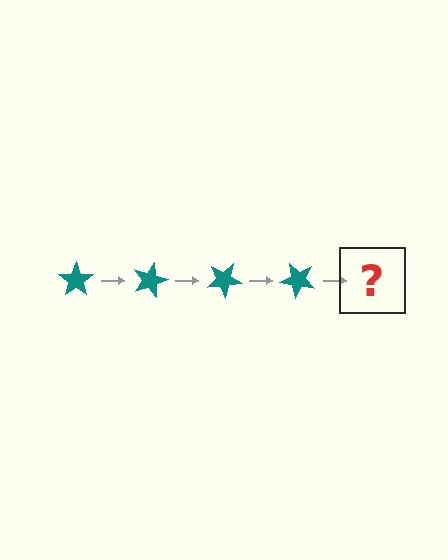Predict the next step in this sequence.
The next step is a teal star rotated 60 degrees.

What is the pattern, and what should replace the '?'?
The pattern is that the star rotates 15 degrees each step. The '?' should be a teal star rotated 60 degrees.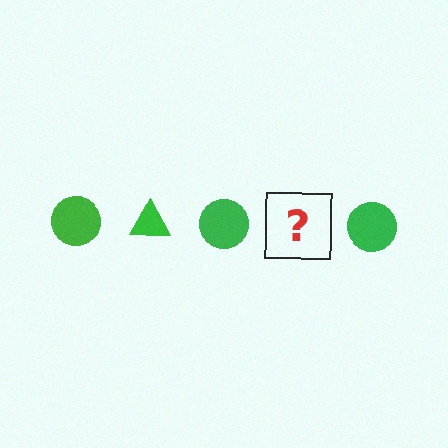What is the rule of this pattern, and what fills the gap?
The rule is that the pattern cycles through circle, triangle shapes in green. The gap should be filled with a green triangle.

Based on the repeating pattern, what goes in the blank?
The blank should be a green triangle.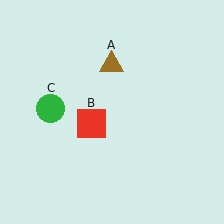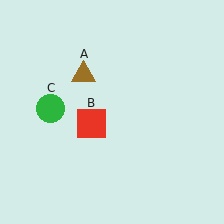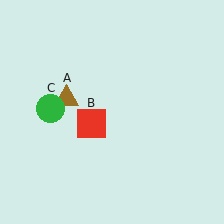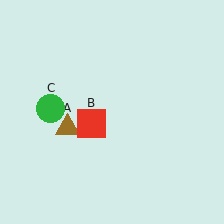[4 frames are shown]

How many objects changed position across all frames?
1 object changed position: brown triangle (object A).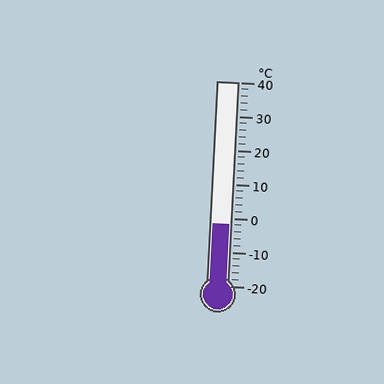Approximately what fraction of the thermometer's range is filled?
The thermometer is filled to approximately 30% of its range.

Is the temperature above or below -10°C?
The temperature is above -10°C.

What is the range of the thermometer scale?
The thermometer scale ranges from -20°C to 40°C.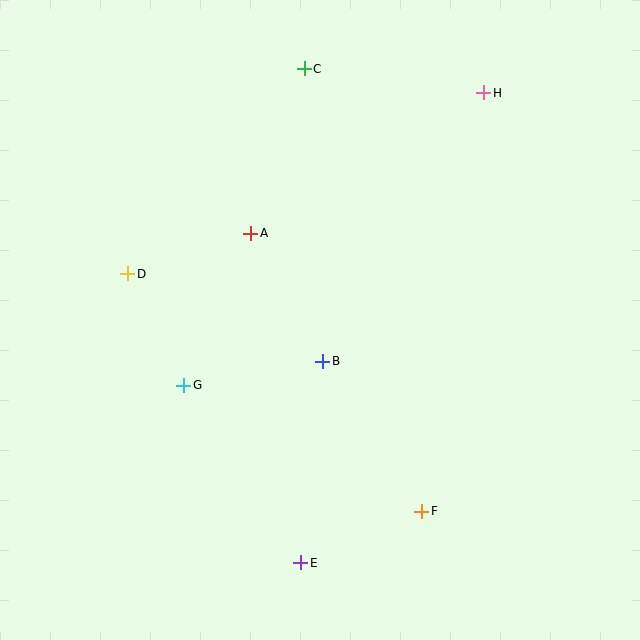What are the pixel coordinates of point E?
Point E is at (301, 563).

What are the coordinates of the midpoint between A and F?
The midpoint between A and F is at (336, 372).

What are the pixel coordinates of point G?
Point G is at (184, 385).